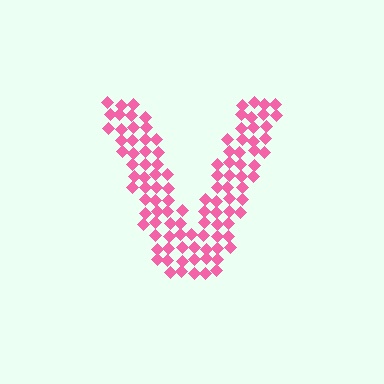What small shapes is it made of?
It is made of small diamonds.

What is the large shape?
The large shape is the letter V.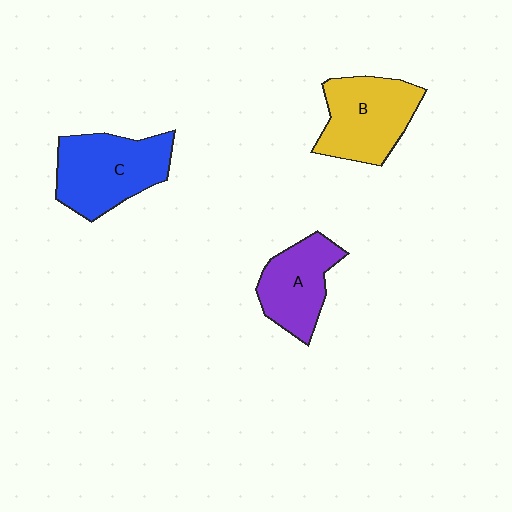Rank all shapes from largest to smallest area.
From largest to smallest: C (blue), B (yellow), A (purple).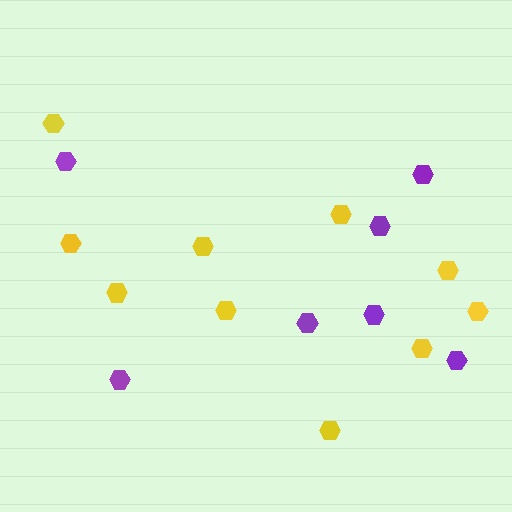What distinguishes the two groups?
There are 2 groups: one group of purple hexagons (7) and one group of yellow hexagons (10).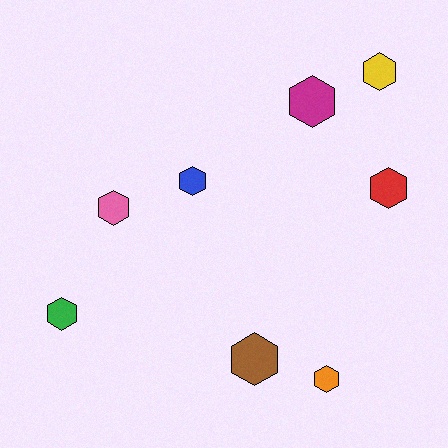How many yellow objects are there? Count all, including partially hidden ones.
There is 1 yellow object.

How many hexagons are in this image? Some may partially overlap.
There are 8 hexagons.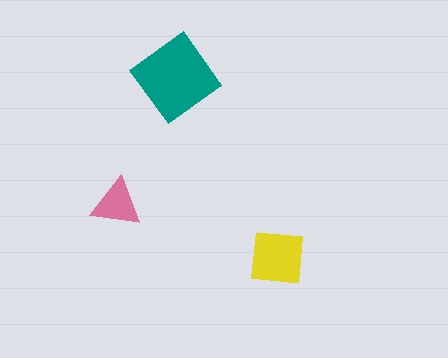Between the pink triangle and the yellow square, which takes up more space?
The yellow square.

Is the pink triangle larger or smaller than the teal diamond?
Smaller.